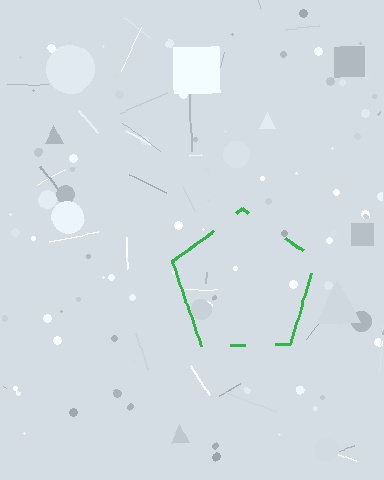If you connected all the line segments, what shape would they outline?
They would outline a pentagon.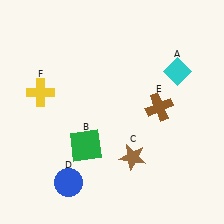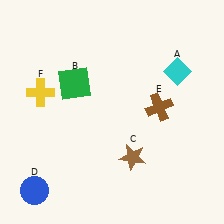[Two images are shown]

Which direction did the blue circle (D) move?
The blue circle (D) moved left.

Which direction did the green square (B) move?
The green square (B) moved up.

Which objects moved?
The objects that moved are: the green square (B), the blue circle (D).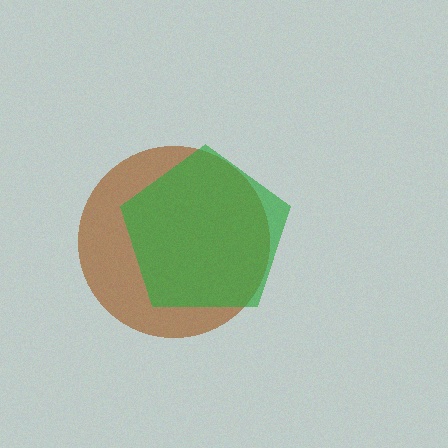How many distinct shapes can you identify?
There are 2 distinct shapes: a brown circle, a green pentagon.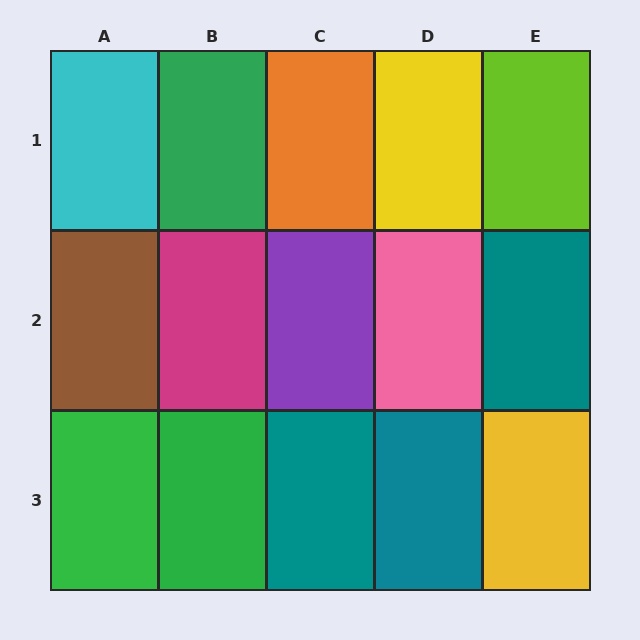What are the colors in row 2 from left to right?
Brown, magenta, purple, pink, teal.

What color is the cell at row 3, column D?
Teal.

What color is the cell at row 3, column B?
Green.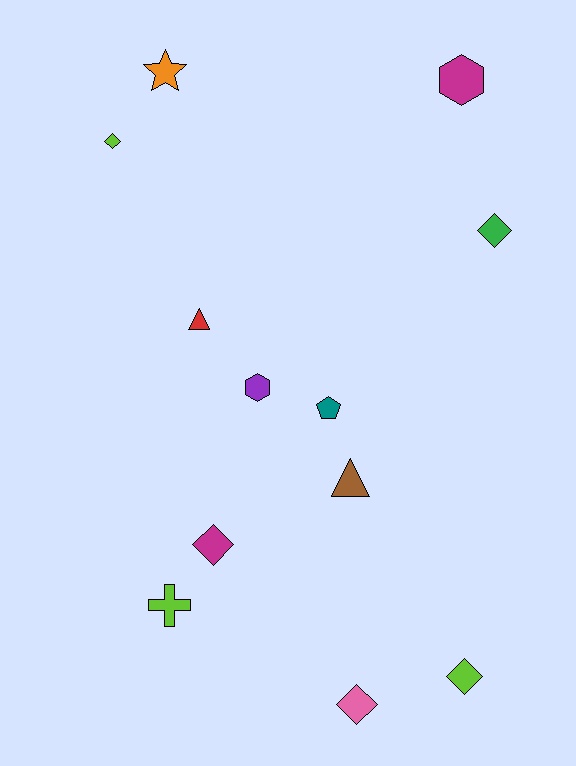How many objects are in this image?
There are 12 objects.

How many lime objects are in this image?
There are 3 lime objects.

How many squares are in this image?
There are no squares.